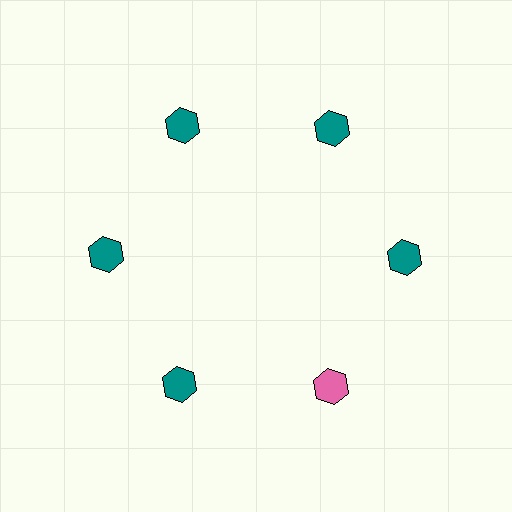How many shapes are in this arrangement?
There are 6 shapes arranged in a ring pattern.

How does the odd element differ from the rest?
It has a different color: pink instead of teal.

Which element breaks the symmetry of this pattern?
The pink hexagon at roughly the 5 o'clock position breaks the symmetry. All other shapes are teal hexagons.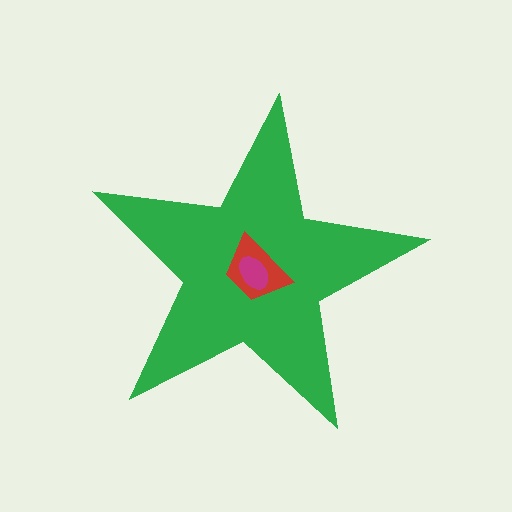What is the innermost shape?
The magenta ellipse.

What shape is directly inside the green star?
The red trapezoid.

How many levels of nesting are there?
3.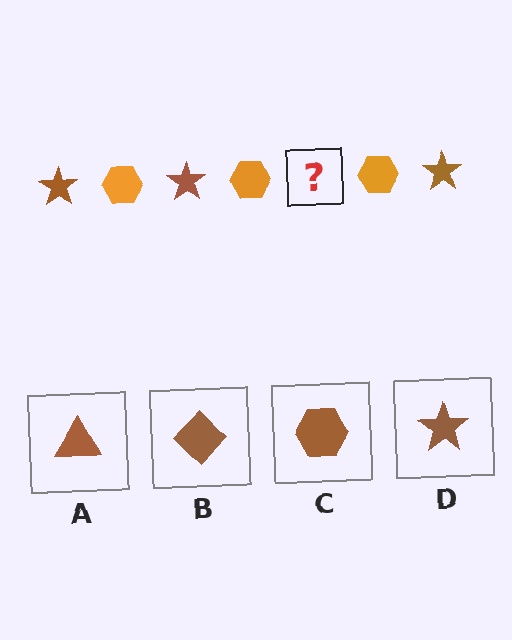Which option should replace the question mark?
Option D.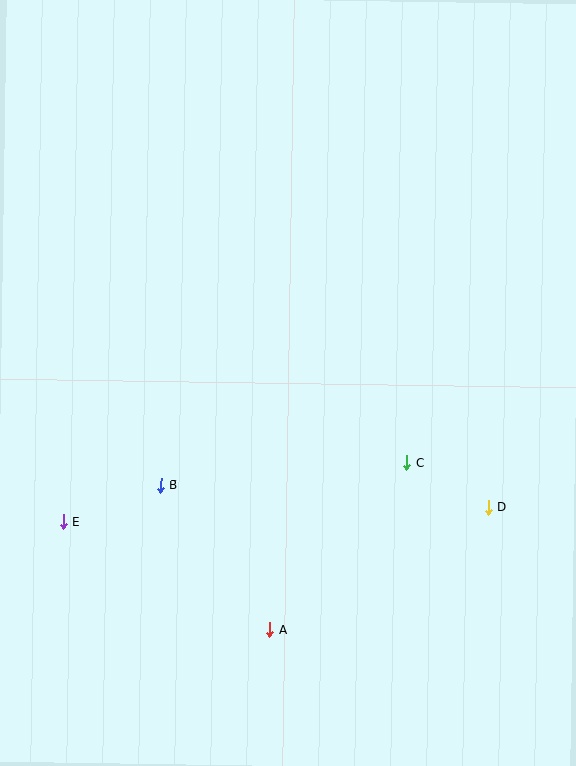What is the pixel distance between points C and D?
The distance between C and D is 93 pixels.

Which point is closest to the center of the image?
Point C at (407, 463) is closest to the center.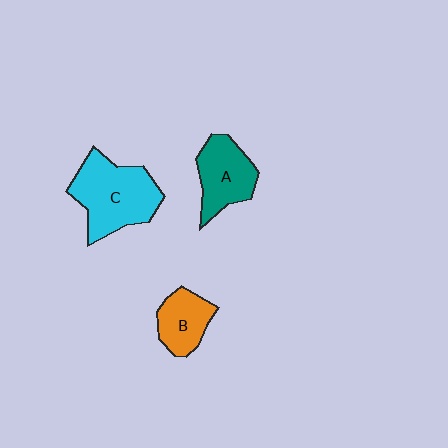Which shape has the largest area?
Shape C (cyan).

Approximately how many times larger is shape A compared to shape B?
Approximately 1.3 times.